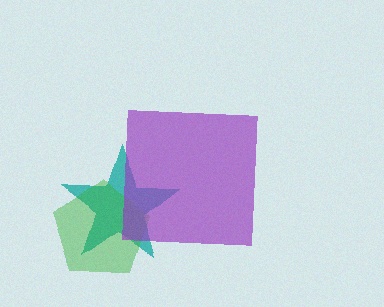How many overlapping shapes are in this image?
There are 3 overlapping shapes in the image.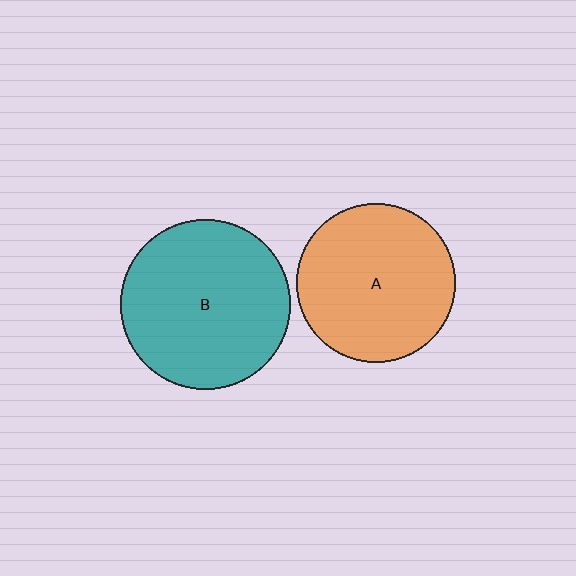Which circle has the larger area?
Circle B (teal).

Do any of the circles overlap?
No, none of the circles overlap.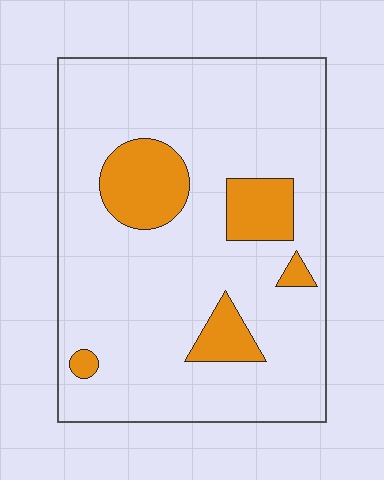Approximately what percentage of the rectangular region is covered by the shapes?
Approximately 15%.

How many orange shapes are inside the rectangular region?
5.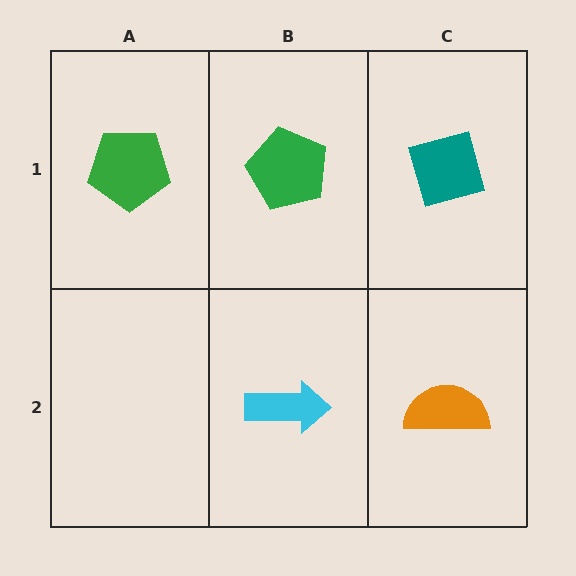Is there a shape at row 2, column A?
No, that cell is empty.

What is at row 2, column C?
An orange semicircle.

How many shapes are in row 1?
3 shapes.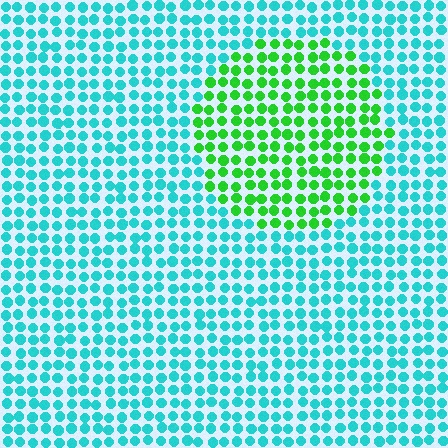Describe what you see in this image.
The image is filled with small cyan elements in a uniform arrangement. A circle-shaped region is visible where the elements are tinted to a slightly different hue, forming a subtle color boundary.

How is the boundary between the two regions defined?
The boundary is defined purely by a slight shift in hue (about 57 degrees). Spacing, size, and orientation are identical on both sides.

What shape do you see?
I see a circle.